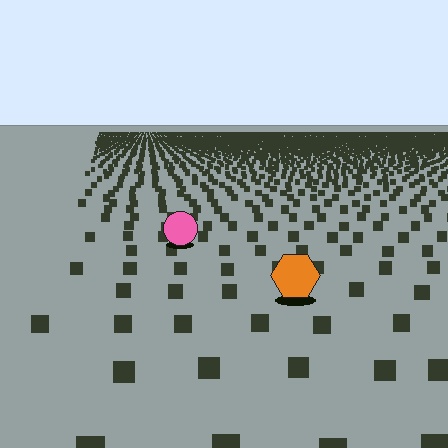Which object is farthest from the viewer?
The pink circle is farthest from the viewer. It appears smaller and the ground texture around it is denser.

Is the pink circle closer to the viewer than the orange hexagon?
No. The orange hexagon is closer — you can tell from the texture gradient: the ground texture is coarser near it.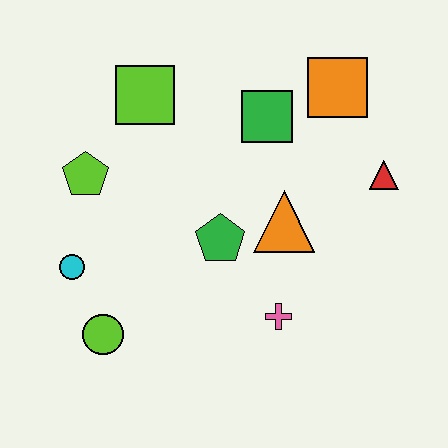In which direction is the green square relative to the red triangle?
The green square is to the left of the red triangle.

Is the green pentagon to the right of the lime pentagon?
Yes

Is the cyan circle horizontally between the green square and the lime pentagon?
No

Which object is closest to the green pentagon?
The orange triangle is closest to the green pentagon.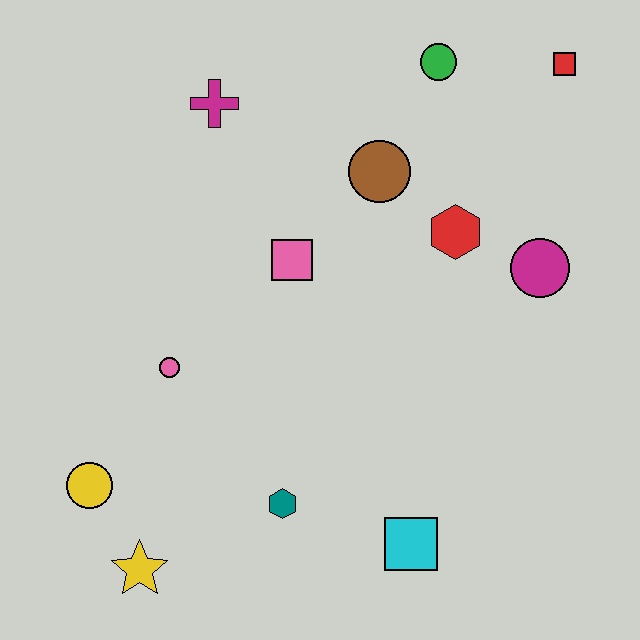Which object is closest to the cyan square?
The teal hexagon is closest to the cyan square.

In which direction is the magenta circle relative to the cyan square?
The magenta circle is above the cyan square.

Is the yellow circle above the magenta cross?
No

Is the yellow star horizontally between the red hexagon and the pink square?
No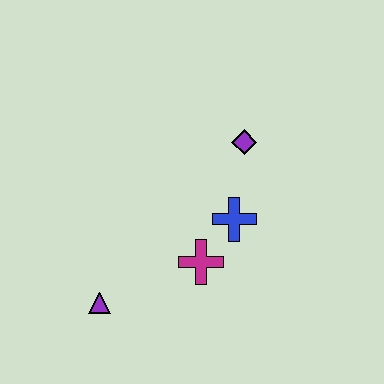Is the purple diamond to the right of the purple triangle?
Yes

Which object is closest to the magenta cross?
The blue cross is closest to the magenta cross.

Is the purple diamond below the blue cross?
No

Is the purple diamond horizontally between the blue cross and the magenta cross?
No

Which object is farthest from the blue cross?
The purple triangle is farthest from the blue cross.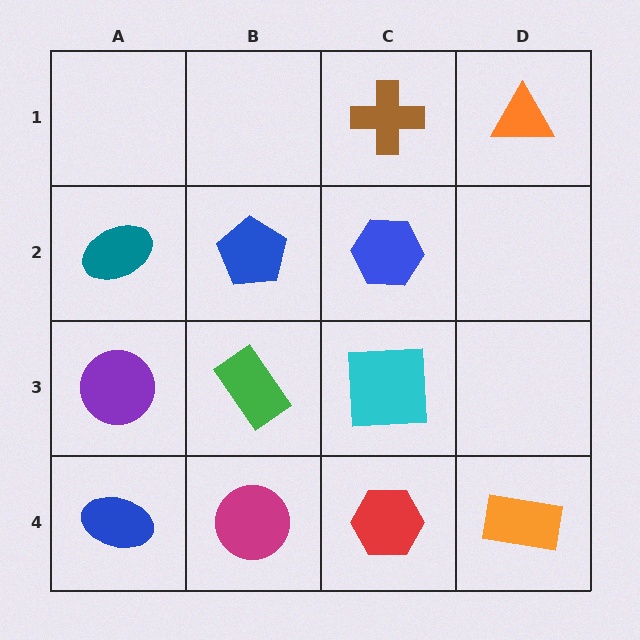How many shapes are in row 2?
3 shapes.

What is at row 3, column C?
A cyan square.